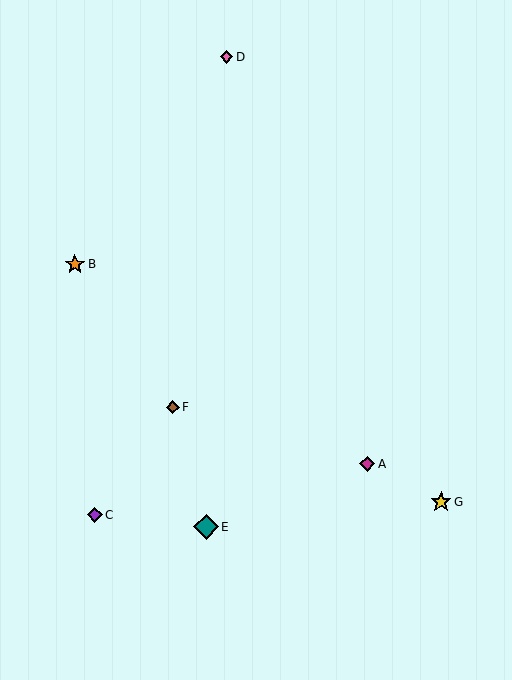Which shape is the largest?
The teal diamond (labeled E) is the largest.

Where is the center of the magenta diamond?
The center of the magenta diamond is at (367, 464).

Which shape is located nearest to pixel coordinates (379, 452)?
The magenta diamond (labeled A) at (367, 464) is nearest to that location.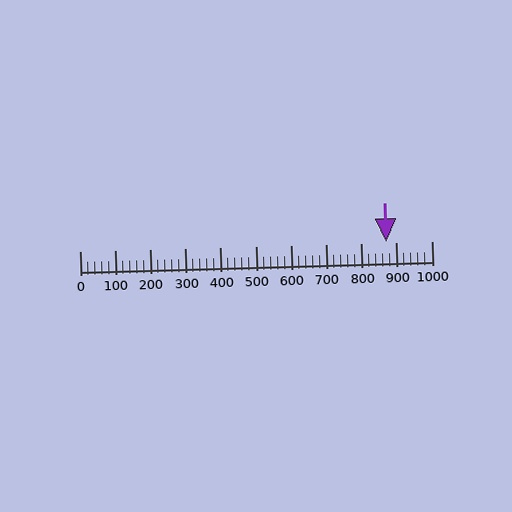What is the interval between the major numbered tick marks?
The major tick marks are spaced 100 units apart.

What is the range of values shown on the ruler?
The ruler shows values from 0 to 1000.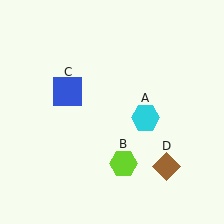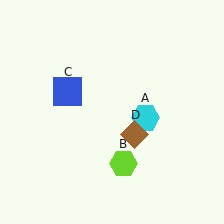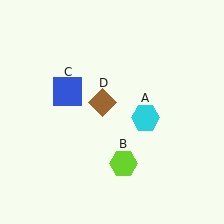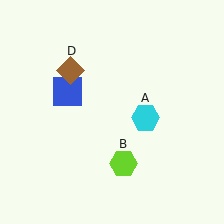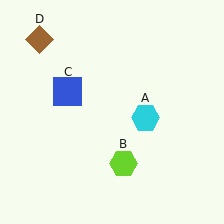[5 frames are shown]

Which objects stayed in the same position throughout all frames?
Cyan hexagon (object A) and lime hexagon (object B) and blue square (object C) remained stationary.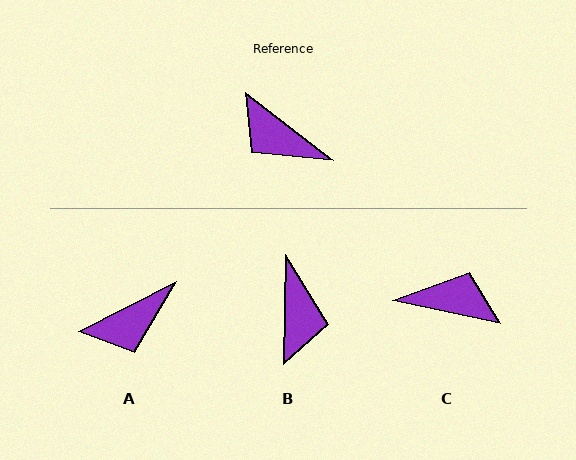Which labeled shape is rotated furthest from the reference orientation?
C, about 154 degrees away.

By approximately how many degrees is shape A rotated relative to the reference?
Approximately 65 degrees counter-clockwise.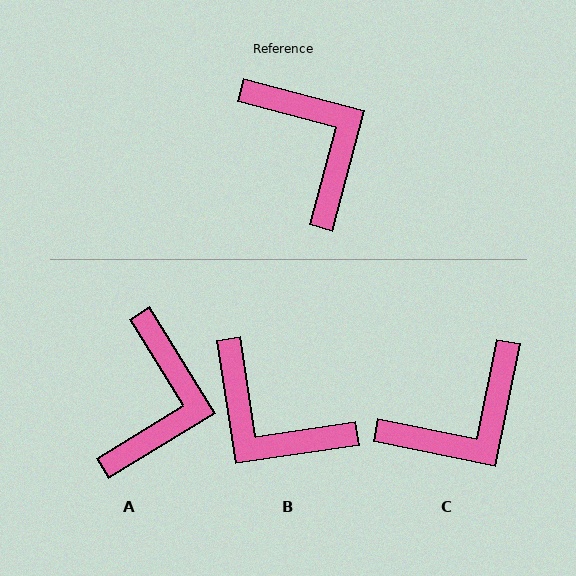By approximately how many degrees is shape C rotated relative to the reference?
Approximately 86 degrees clockwise.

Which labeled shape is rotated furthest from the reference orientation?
B, about 156 degrees away.